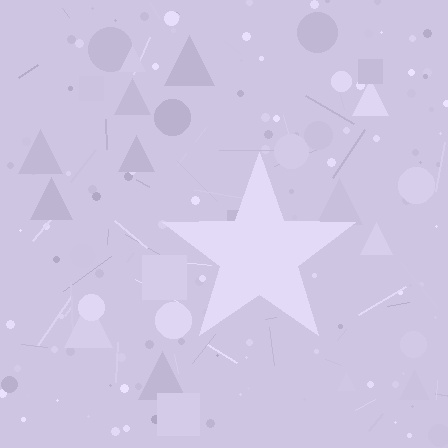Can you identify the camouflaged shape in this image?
The camouflaged shape is a star.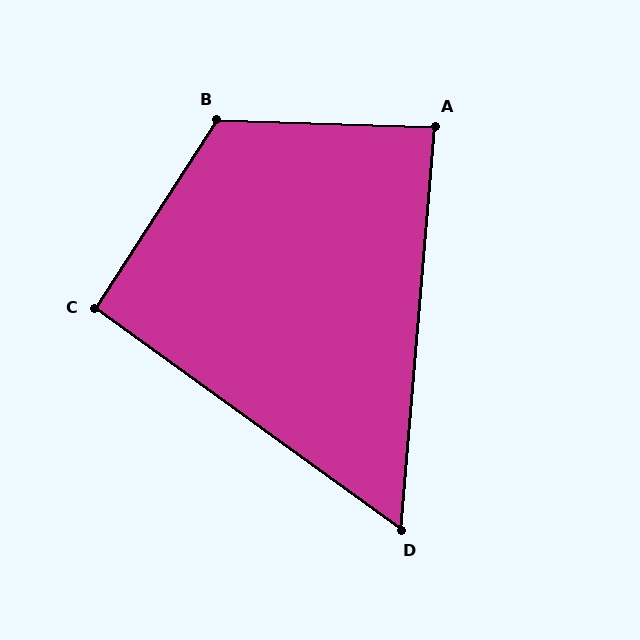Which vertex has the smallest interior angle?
D, at approximately 59 degrees.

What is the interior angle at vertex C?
Approximately 93 degrees (approximately right).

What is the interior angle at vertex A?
Approximately 87 degrees (approximately right).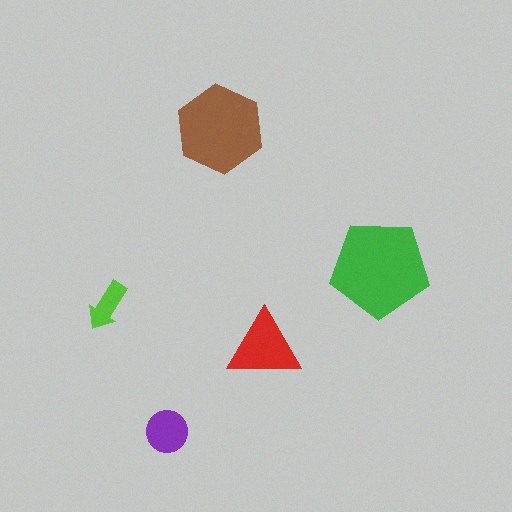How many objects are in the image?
There are 5 objects in the image.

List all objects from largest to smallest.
The green pentagon, the brown hexagon, the red triangle, the purple circle, the lime arrow.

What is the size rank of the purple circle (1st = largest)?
4th.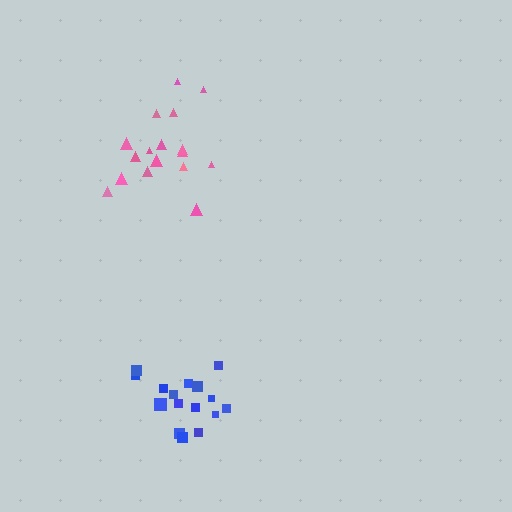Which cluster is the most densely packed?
Blue.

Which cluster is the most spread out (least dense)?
Pink.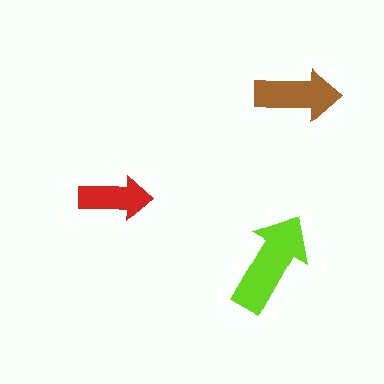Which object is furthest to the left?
The red arrow is leftmost.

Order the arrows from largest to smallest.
the lime one, the brown one, the red one.